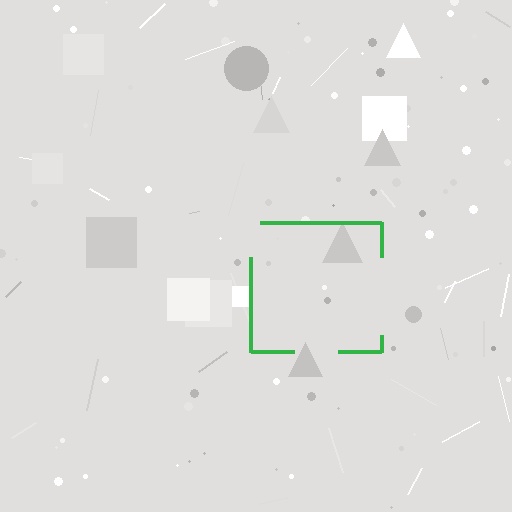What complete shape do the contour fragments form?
The contour fragments form a square.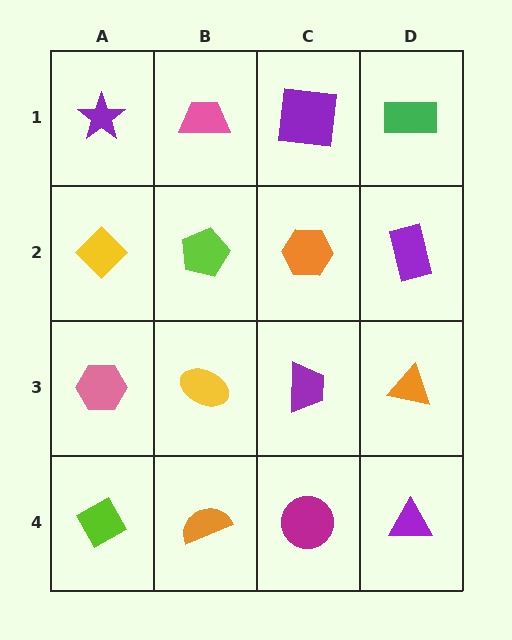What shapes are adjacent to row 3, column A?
A yellow diamond (row 2, column A), a lime diamond (row 4, column A), a yellow ellipse (row 3, column B).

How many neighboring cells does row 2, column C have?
4.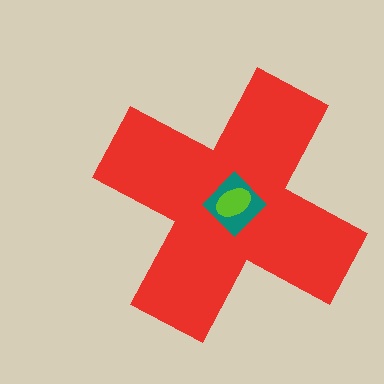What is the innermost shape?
The lime ellipse.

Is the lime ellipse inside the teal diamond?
Yes.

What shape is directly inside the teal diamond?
The lime ellipse.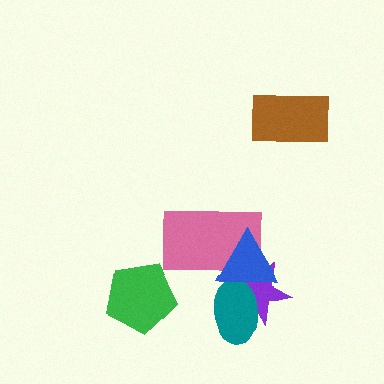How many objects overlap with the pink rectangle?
2 objects overlap with the pink rectangle.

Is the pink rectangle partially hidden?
Yes, it is partially covered by another shape.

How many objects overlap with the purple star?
3 objects overlap with the purple star.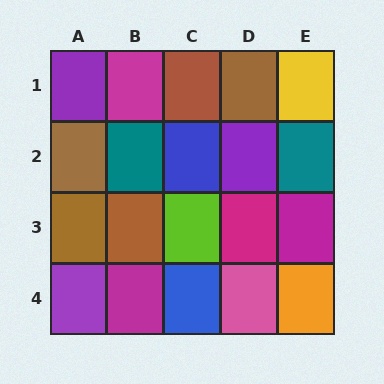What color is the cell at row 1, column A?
Purple.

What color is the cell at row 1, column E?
Yellow.